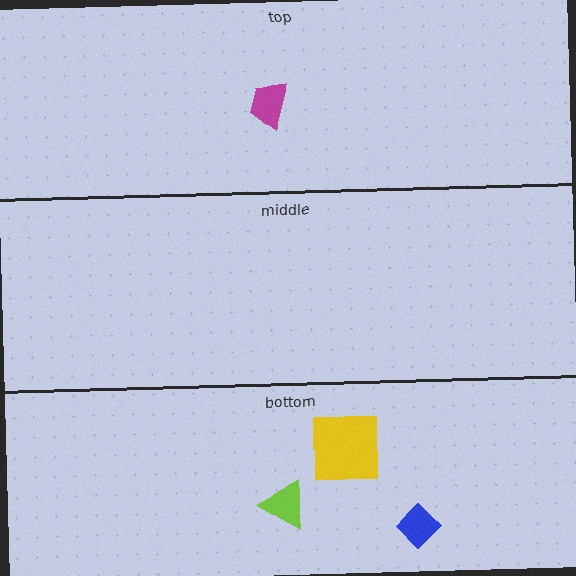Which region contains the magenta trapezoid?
The top region.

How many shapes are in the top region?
1.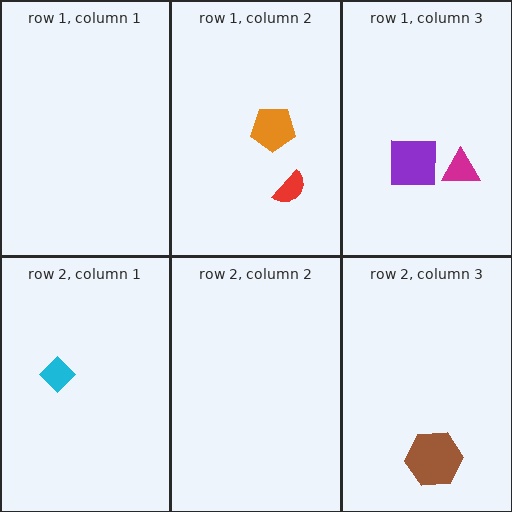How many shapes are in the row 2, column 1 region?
1.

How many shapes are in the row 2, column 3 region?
1.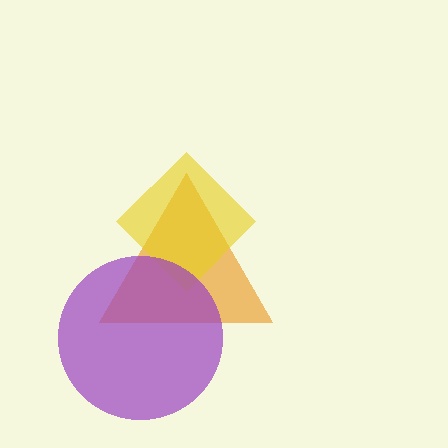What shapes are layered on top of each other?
The layered shapes are: an orange triangle, a yellow diamond, a purple circle.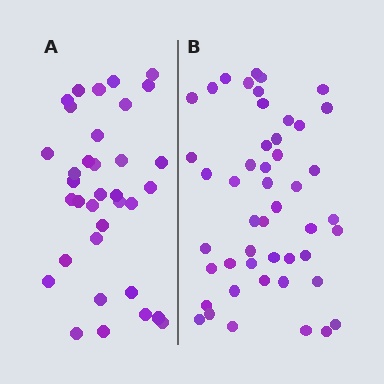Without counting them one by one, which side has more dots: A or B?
Region B (the right region) has more dots.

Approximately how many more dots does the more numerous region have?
Region B has approximately 15 more dots than region A.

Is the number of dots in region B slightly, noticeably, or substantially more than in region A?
Region B has noticeably more, but not dramatically so. The ratio is roughly 1.4 to 1.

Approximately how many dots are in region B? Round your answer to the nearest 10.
About 50 dots. (The exact count is 48, which rounds to 50.)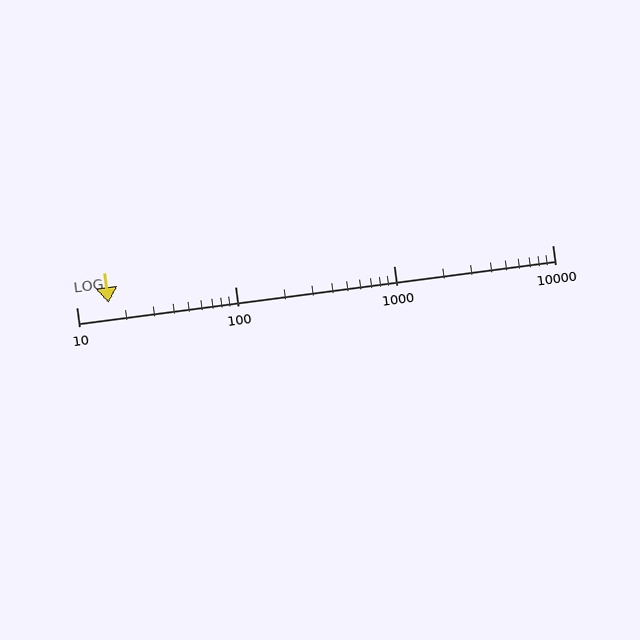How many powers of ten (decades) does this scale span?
The scale spans 3 decades, from 10 to 10000.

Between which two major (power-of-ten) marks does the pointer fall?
The pointer is between 10 and 100.